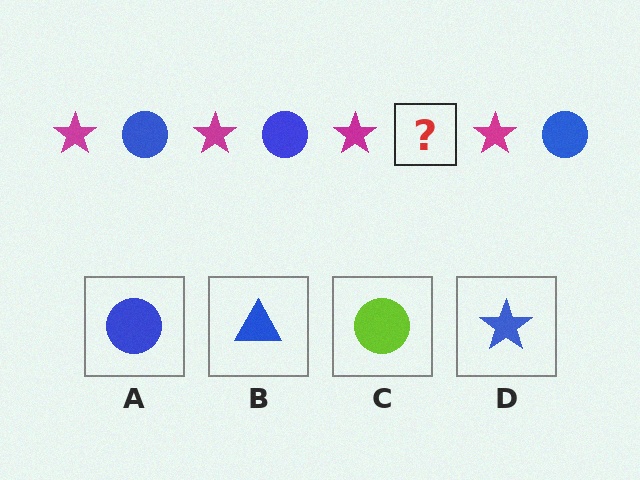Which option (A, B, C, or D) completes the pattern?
A.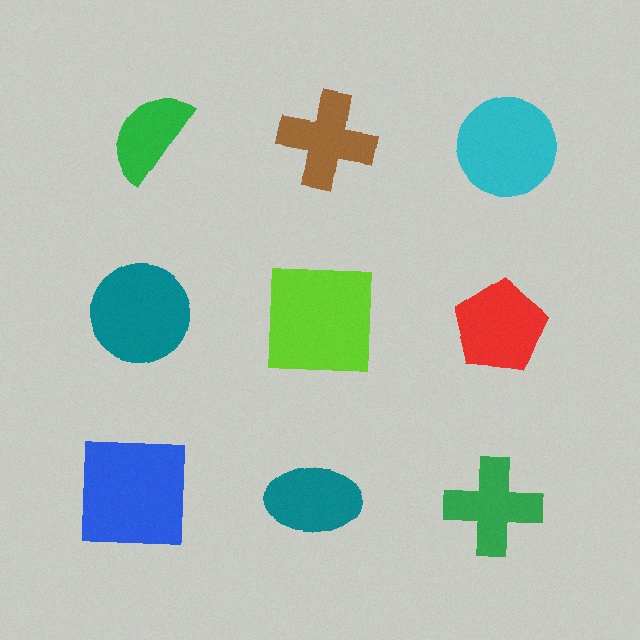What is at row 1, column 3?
A cyan circle.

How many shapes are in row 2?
3 shapes.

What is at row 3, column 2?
A teal ellipse.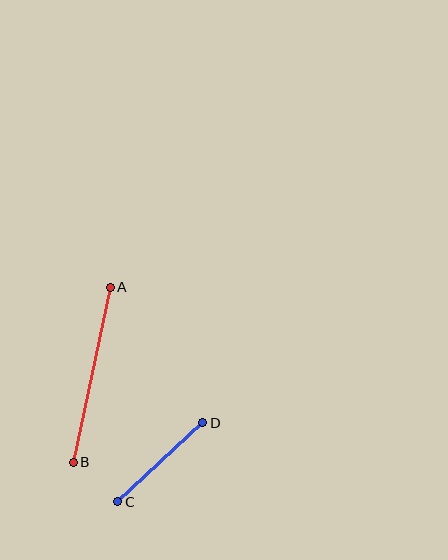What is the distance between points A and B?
The distance is approximately 179 pixels.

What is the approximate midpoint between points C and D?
The midpoint is at approximately (160, 462) pixels.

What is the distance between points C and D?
The distance is approximately 116 pixels.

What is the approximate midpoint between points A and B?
The midpoint is at approximately (92, 375) pixels.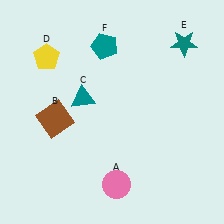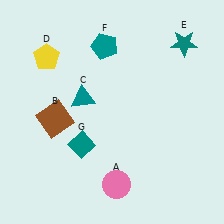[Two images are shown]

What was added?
A teal diamond (G) was added in Image 2.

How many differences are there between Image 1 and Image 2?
There is 1 difference between the two images.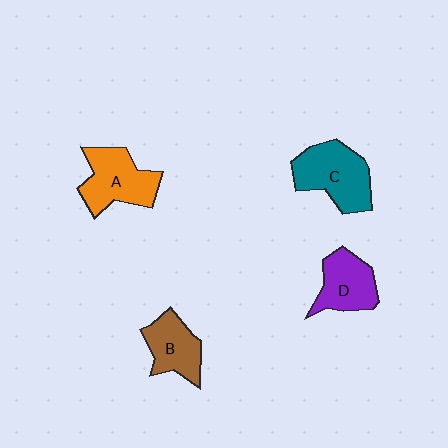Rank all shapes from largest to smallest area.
From largest to smallest: C (teal), A (orange), D (purple), B (brown).